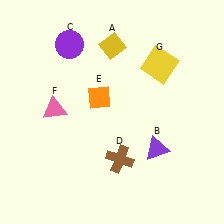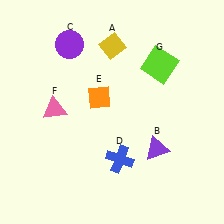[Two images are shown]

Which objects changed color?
D changed from brown to blue. G changed from yellow to lime.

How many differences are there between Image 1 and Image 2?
There are 2 differences between the two images.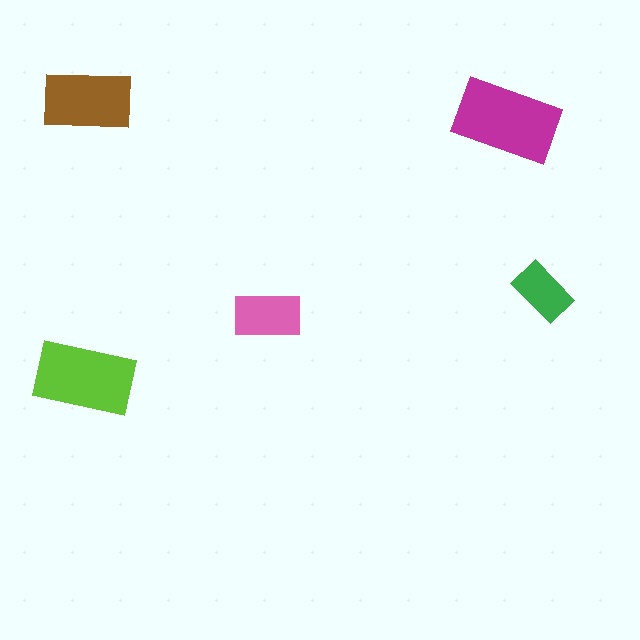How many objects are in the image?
There are 5 objects in the image.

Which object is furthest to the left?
The lime rectangle is leftmost.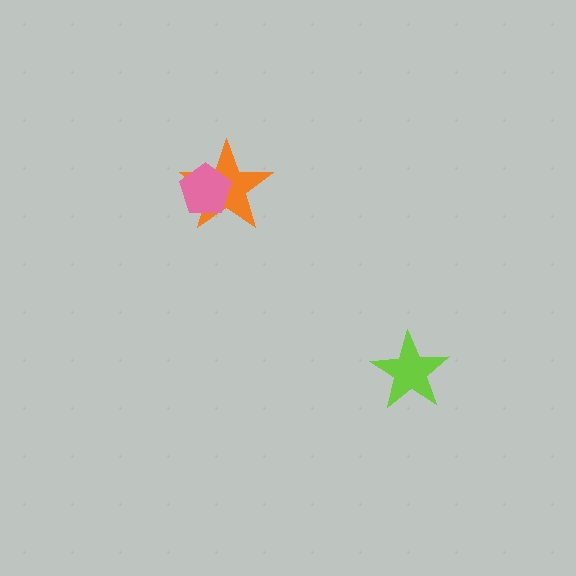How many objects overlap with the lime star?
0 objects overlap with the lime star.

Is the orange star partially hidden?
Yes, it is partially covered by another shape.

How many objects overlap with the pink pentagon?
1 object overlaps with the pink pentagon.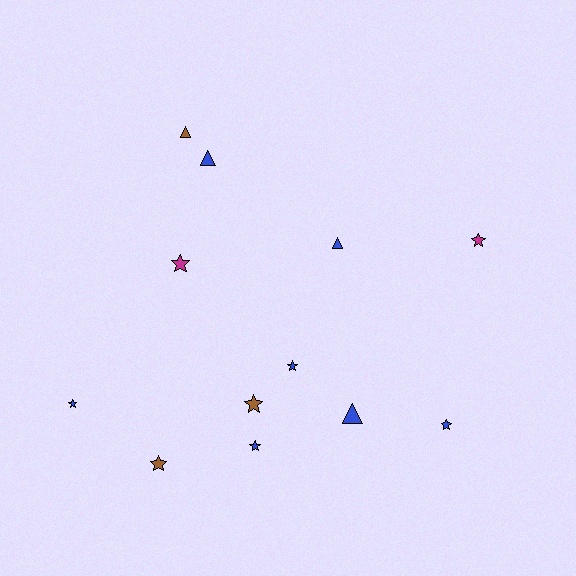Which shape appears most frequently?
Star, with 8 objects.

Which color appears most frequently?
Blue, with 7 objects.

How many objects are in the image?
There are 12 objects.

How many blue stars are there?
There are 4 blue stars.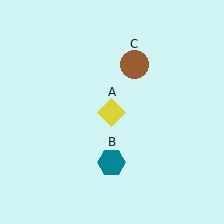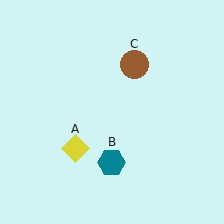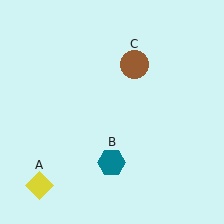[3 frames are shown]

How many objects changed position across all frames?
1 object changed position: yellow diamond (object A).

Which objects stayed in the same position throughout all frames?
Teal hexagon (object B) and brown circle (object C) remained stationary.